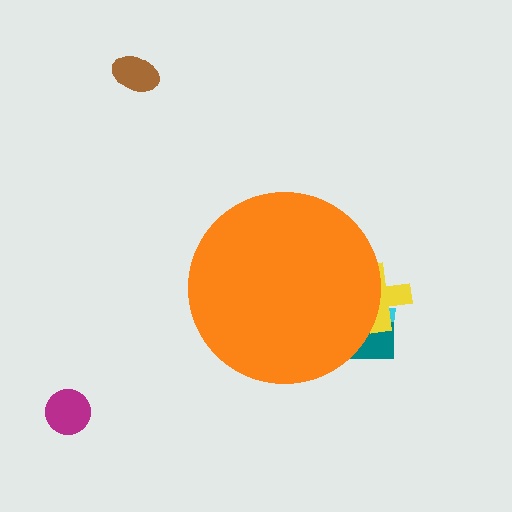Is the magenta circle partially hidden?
No, the magenta circle is fully visible.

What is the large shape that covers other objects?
An orange circle.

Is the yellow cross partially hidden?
Yes, the yellow cross is partially hidden behind the orange circle.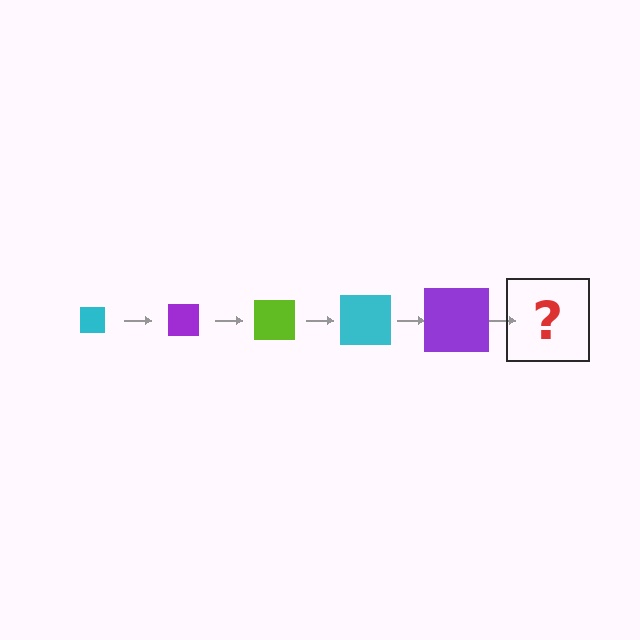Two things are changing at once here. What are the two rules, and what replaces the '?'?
The two rules are that the square grows larger each step and the color cycles through cyan, purple, and lime. The '?' should be a lime square, larger than the previous one.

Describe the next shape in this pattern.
It should be a lime square, larger than the previous one.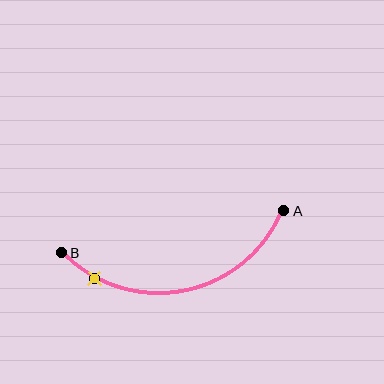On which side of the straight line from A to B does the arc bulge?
The arc bulges below the straight line connecting A and B.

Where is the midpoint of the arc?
The arc midpoint is the point on the curve farthest from the straight line joining A and B. It sits below that line.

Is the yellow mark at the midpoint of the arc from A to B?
No. The yellow mark lies on the arc but is closer to endpoint B. The arc midpoint would be at the point on the curve equidistant along the arc from both A and B.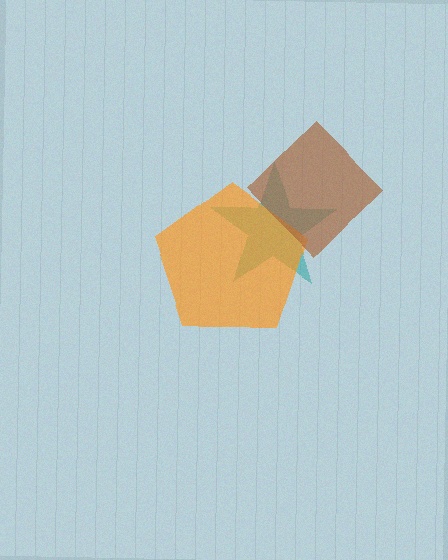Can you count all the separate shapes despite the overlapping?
Yes, there are 3 separate shapes.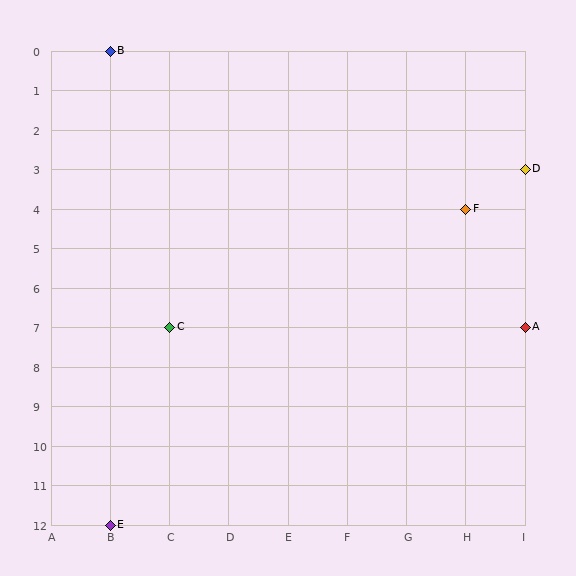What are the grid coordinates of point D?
Point D is at grid coordinates (I, 3).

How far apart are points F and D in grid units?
Points F and D are 1 column and 1 row apart (about 1.4 grid units diagonally).